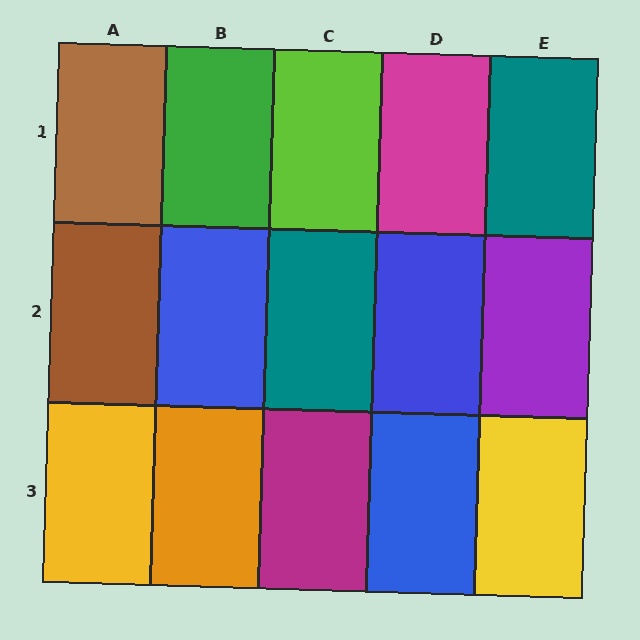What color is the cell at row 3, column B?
Orange.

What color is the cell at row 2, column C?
Teal.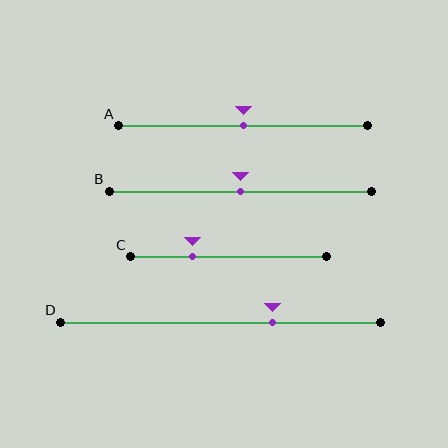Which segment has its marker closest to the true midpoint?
Segment A has its marker closest to the true midpoint.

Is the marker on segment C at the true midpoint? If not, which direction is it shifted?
No, the marker on segment C is shifted to the left by about 19% of the segment length.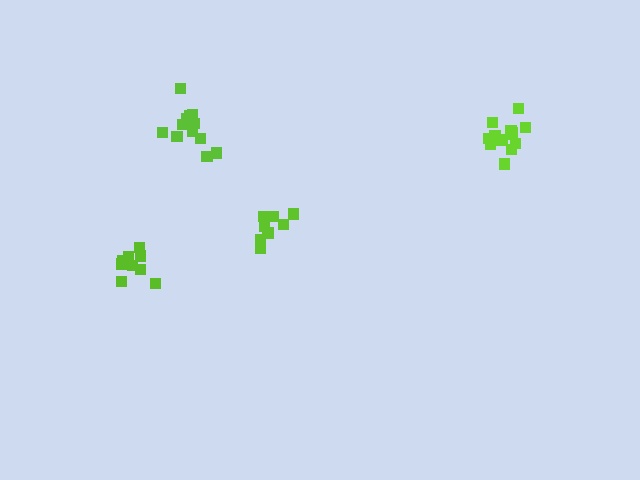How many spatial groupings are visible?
There are 4 spatial groupings.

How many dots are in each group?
Group 1: 13 dots, Group 2: 9 dots, Group 3: 9 dots, Group 4: 14 dots (45 total).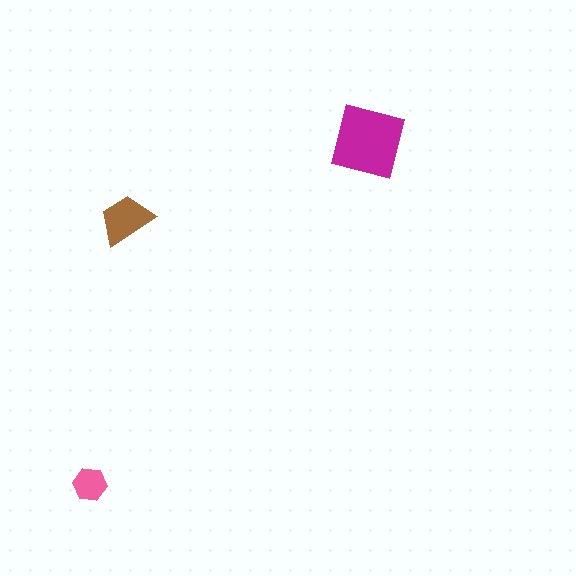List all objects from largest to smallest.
The magenta square, the brown trapezoid, the pink hexagon.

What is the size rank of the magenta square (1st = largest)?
1st.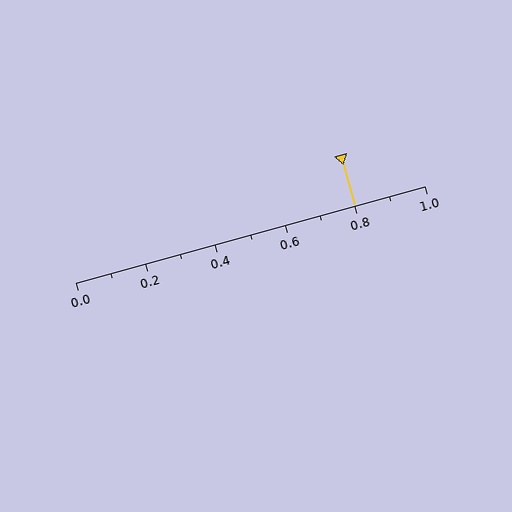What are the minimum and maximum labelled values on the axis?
The axis runs from 0.0 to 1.0.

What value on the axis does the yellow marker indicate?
The marker indicates approximately 0.8.